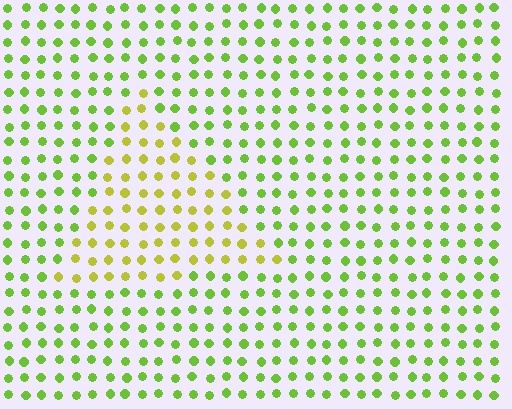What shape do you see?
I see a triangle.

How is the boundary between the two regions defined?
The boundary is defined purely by a slight shift in hue (about 32 degrees). Spacing, size, and orientation are identical on both sides.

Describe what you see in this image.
The image is filled with small lime elements in a uniform arrangement. A triangle-shaped region is visible where the elements are tinted to a slightly different hue, forming a subtle color boundary.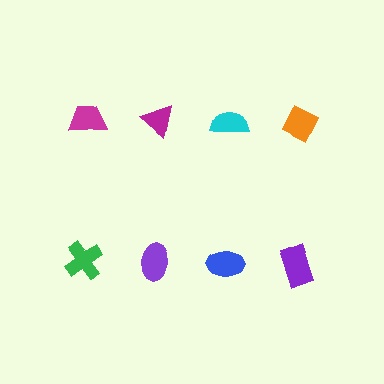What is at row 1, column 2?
A magenta triangle.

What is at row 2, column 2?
A purple ellipse.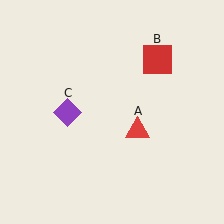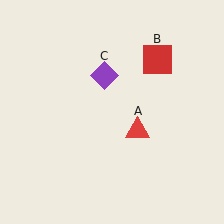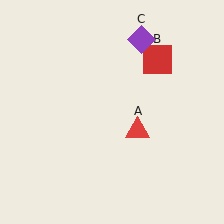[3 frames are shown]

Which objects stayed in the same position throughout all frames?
Red triangle (object A) and red square (object B) remained stationary.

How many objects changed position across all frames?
1 object changed position: purple diamond (object C).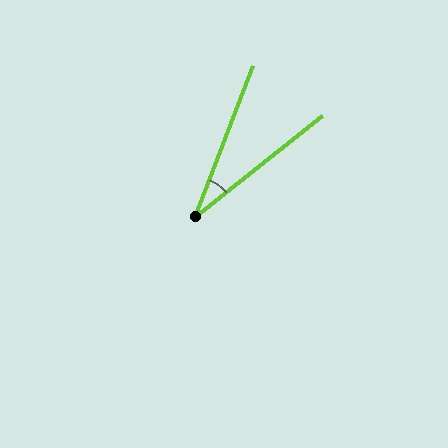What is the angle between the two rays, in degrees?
Approximately 30 degrees.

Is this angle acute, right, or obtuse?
It is acute.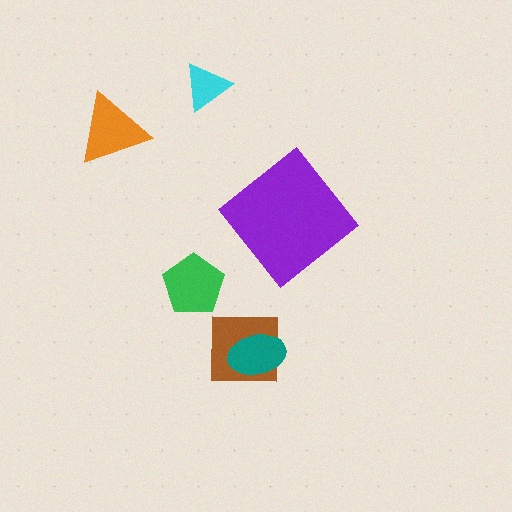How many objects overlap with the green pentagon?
0 objects overlap with the green pentagon.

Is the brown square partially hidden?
Yes, it is partially covered by another shape.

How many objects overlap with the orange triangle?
0 objects overlap with the orange triangle.